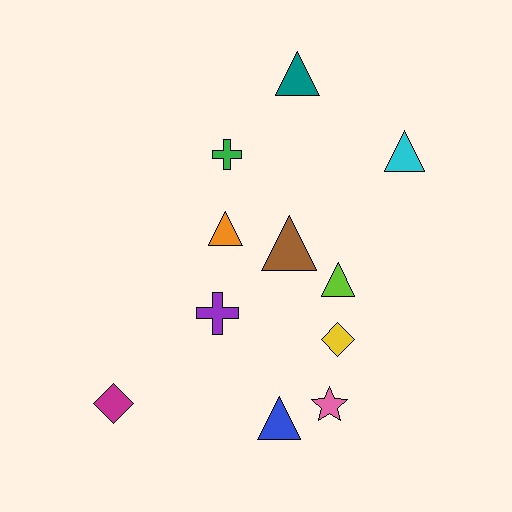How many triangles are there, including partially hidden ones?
There are 6 triangles.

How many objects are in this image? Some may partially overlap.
There are 11 objects.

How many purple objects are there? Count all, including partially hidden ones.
There is 1 purple object.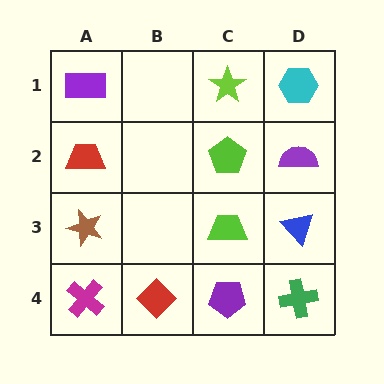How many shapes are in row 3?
3 shapes.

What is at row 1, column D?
A cyan hexagon.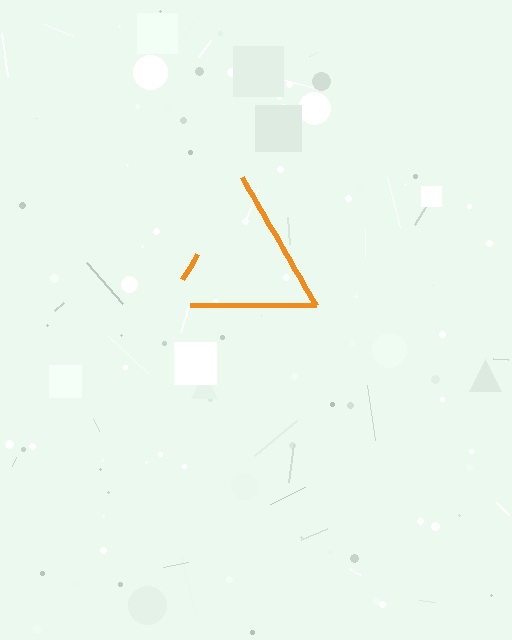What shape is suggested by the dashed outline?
The dashed outline suggests a triangle.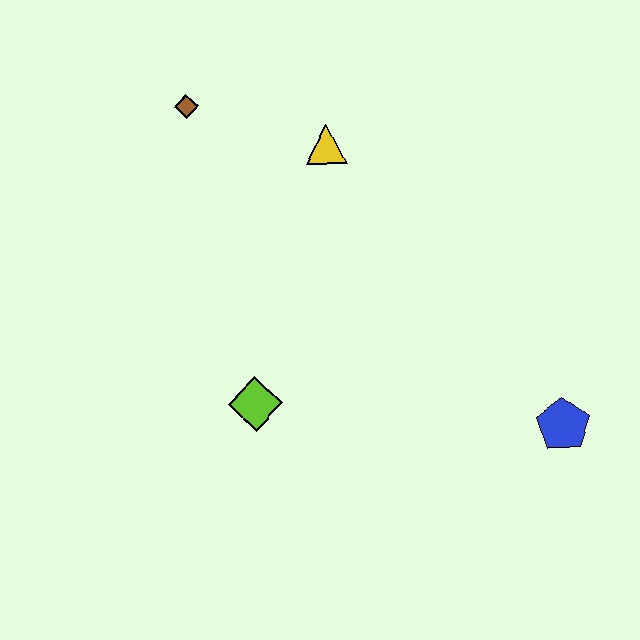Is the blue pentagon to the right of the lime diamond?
Yes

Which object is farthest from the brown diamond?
The blue pentagon is farthest from the brown diamond.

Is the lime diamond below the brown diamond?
Yes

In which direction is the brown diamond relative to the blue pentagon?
The brown diamond is to the left of the blue pentagon.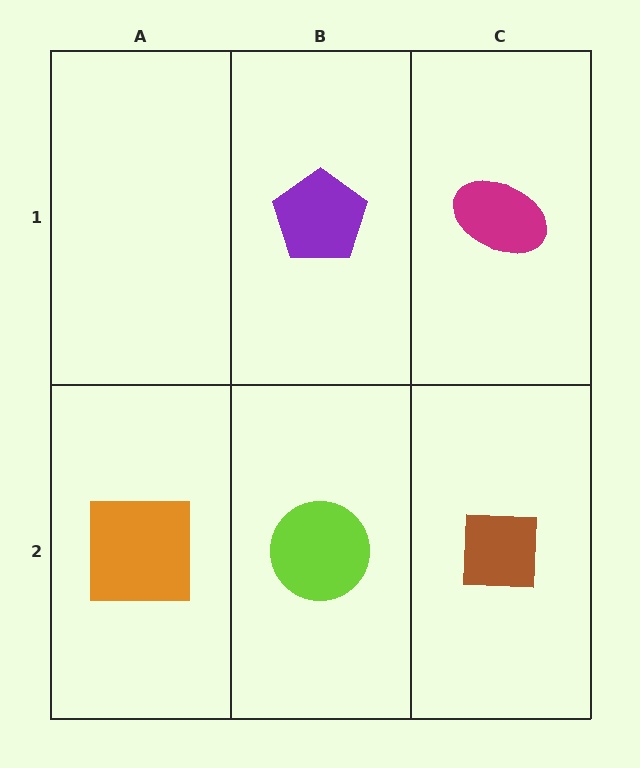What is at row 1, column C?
A magenta ellipse.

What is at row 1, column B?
A purple pentagon.